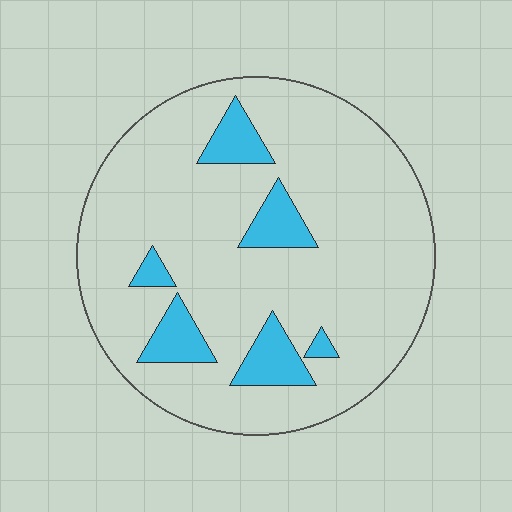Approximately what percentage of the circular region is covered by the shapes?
Approximately 15%.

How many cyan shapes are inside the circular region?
6.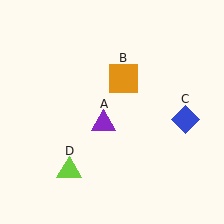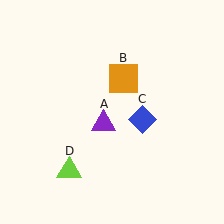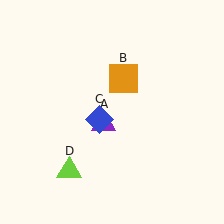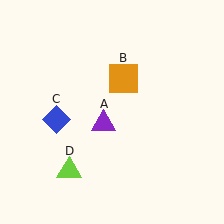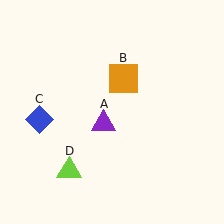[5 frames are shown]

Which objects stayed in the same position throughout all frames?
Purple triangle (object A) and orange square (object B) and lime triangle (object D) remained stationary.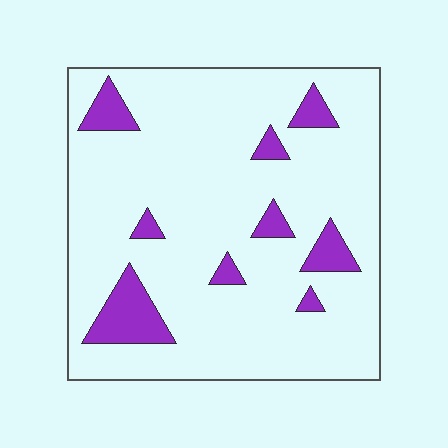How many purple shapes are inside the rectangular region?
9.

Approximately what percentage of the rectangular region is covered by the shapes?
Approximately 10%.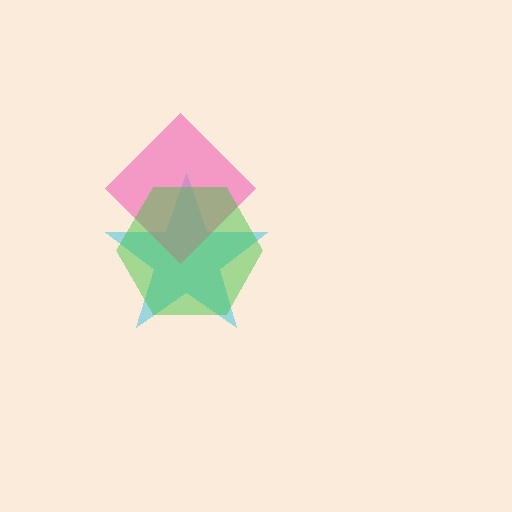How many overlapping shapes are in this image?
There are 3 overlapping shapes in the image.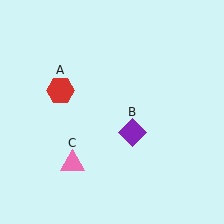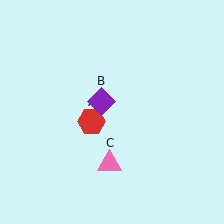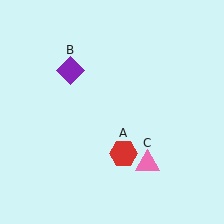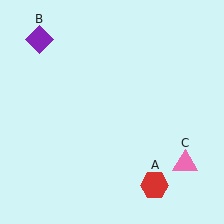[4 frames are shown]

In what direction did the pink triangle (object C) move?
The pink triangle (object C) moved right.